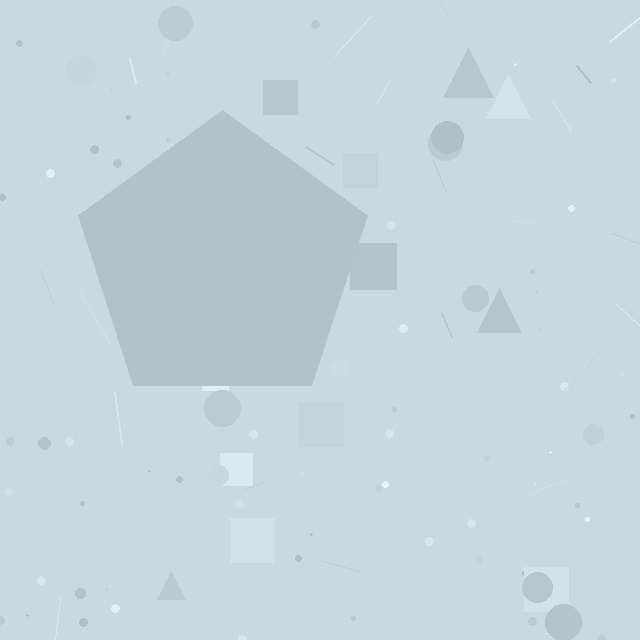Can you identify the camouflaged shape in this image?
The camouflaged shape is a pentagon.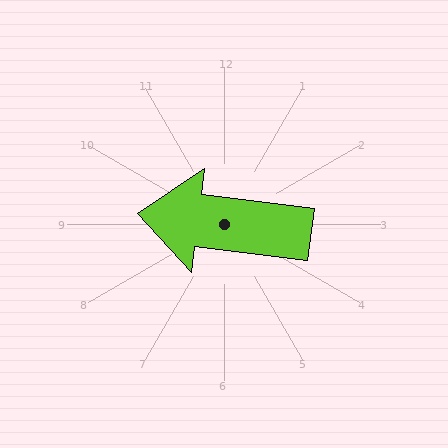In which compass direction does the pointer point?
West.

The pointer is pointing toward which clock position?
Roughly 9 o'clock.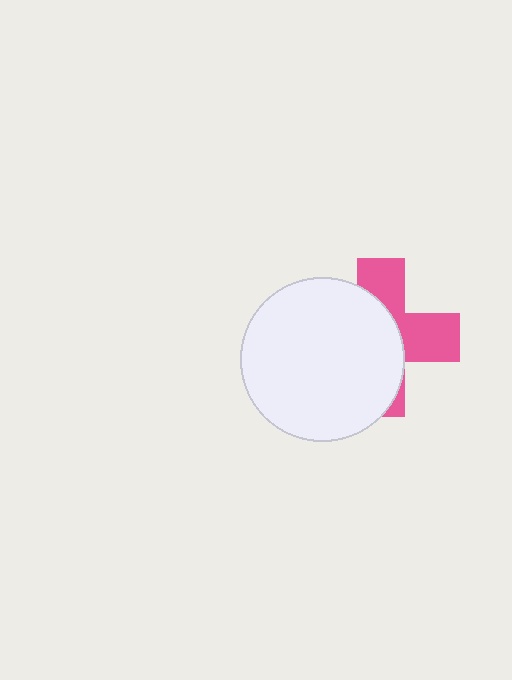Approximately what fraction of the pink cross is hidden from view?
Roughly 58% of the pink cross is hidden behind the white circle.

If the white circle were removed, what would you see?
You would see the complete pink cross.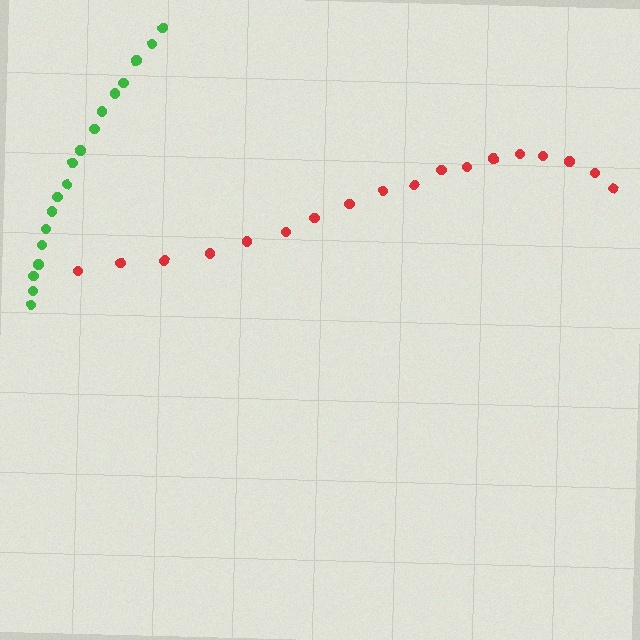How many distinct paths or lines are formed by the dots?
There are 2 distinct paths.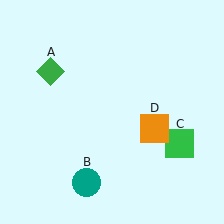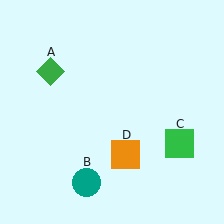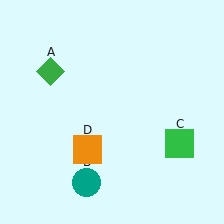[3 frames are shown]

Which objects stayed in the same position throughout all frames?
Green diamond (object A) and teal circle (object B) and green square (object C) remained stationary.